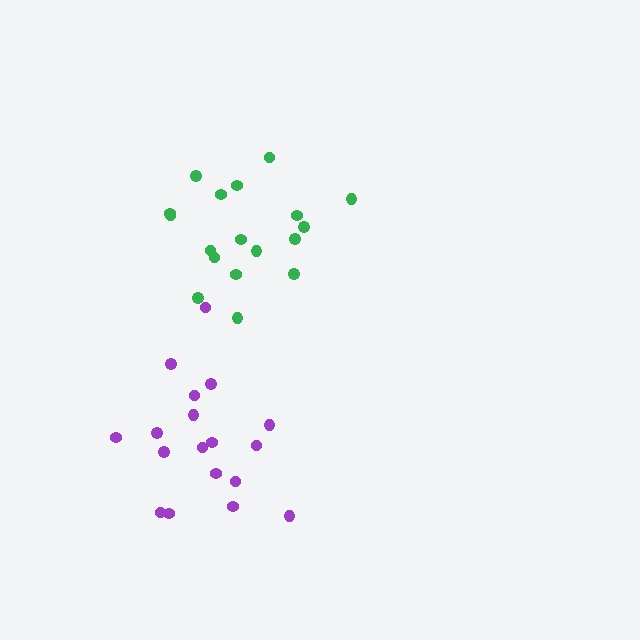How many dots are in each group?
Group 1: 18 dots, Group 2: 18 dots (36 total).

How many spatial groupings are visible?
There are 2 spatial groupings.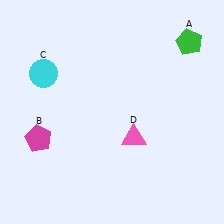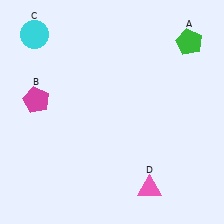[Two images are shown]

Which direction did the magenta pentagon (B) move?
The magenta pentagon (B) moved up.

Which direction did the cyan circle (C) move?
The cyan circle (C) moved up.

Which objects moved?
The objects that moved are: the magenta pentagon (B), the cyan circle (C), the pink triangle (D).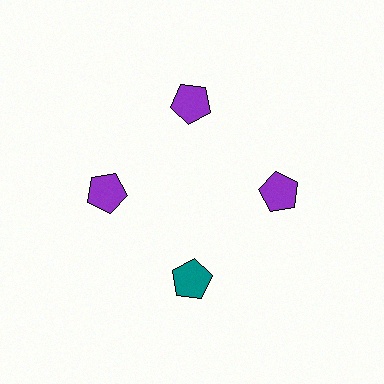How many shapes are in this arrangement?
There are 4 shapes arranged in a ring pattern.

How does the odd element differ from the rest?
It has a different color: teal instead of purple.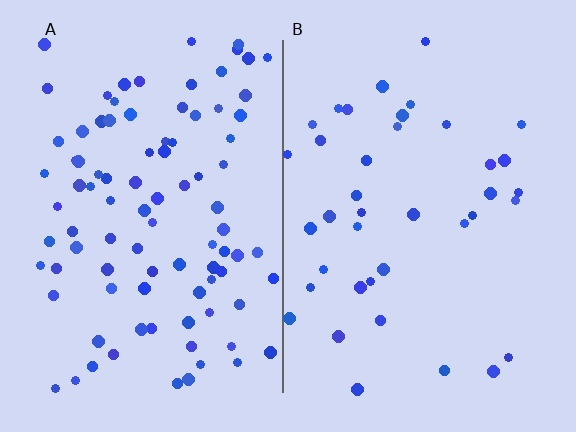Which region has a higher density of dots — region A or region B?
A (the left).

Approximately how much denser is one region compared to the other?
Approximately 2.3× — region A over region B.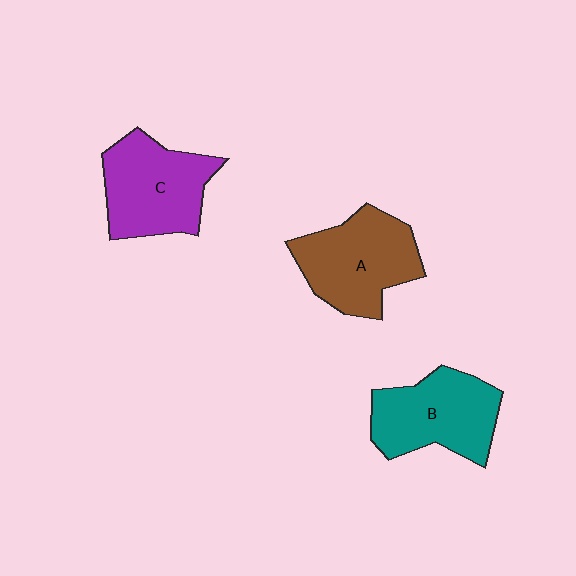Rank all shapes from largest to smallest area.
From largest to smallest: A (brown), C (purple), B (teal).